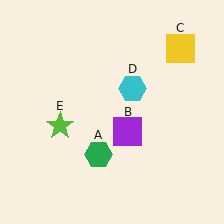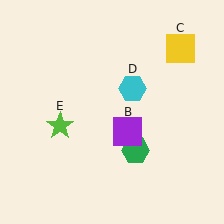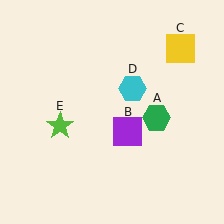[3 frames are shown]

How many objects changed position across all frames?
1 object changed position: green hexagon (object A).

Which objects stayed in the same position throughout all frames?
Purple square (object B) and yellow square (object C) and cyan hexagon (object D) and lime star (object E) remained stationary.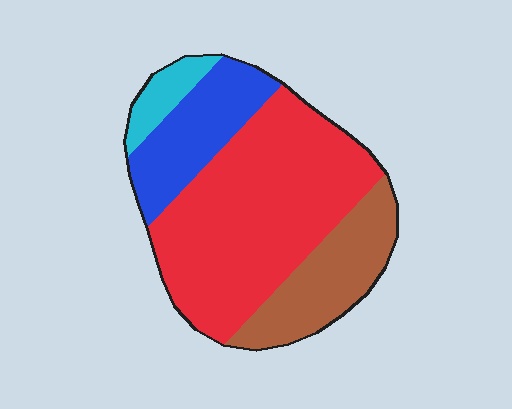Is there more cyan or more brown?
Brown.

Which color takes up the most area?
Red, at roughly 55%.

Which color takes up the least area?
Cyan, at roughly 5%.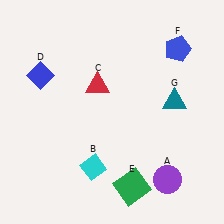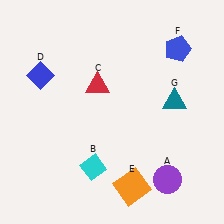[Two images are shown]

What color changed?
The square (E) changed from green in Image 1 to orange in Image 2.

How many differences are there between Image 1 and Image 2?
There is 1 difference between the two images.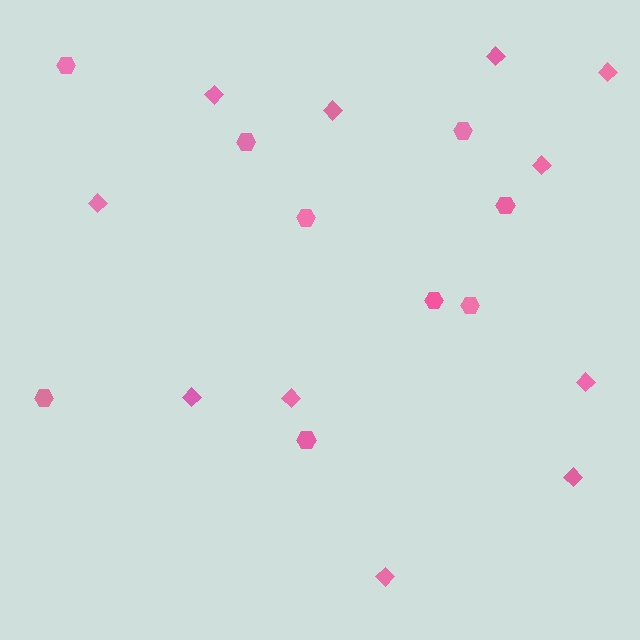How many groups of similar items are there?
There are 2 groups: one group of hexagons (9) and one group of diamonds (11).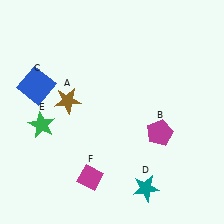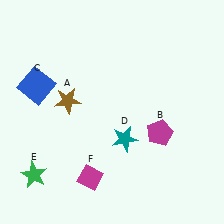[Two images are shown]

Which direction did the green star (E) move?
The green star (E) moved down.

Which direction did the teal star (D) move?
The teal star (D) moved up.